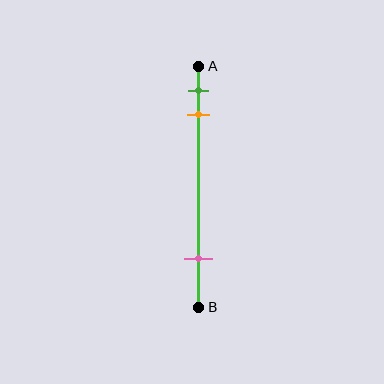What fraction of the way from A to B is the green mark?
The green mark is approximately 10% (0.1) of the way from A to B.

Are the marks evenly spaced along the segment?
No, the marks are not evenly spaced.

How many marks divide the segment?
There are 3 marks dividing the segment.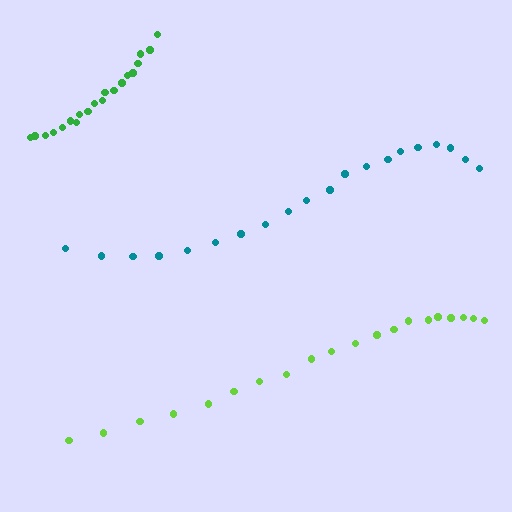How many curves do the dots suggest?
There are 3 distinct paths.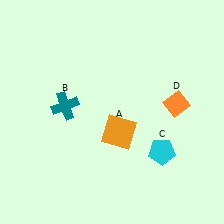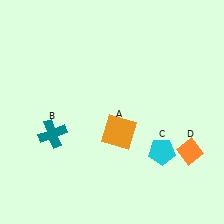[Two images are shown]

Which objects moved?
The objects that moved are: the teal cross (B), the orange diamond (D).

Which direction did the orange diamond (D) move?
The orange diamond (D) moved down.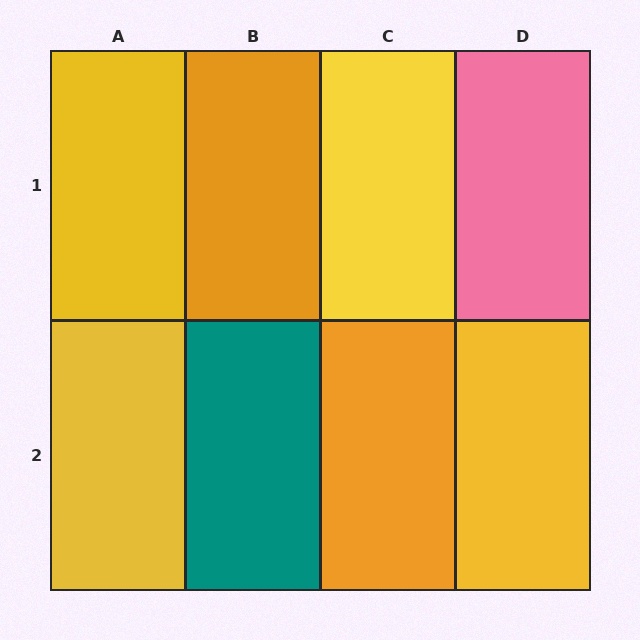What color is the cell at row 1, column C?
Yellow.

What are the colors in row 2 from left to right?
Yellow, teal, orange, yellow.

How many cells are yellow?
4 cells are yellow.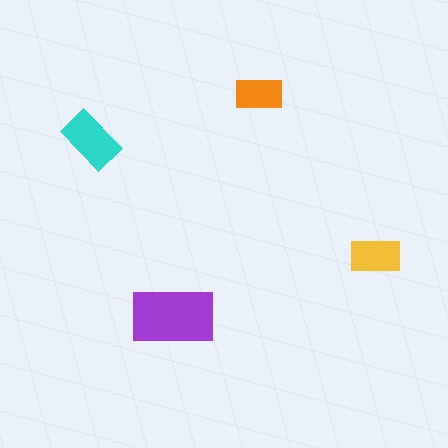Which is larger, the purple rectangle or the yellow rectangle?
The purple one.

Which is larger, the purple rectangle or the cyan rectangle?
The purple one.